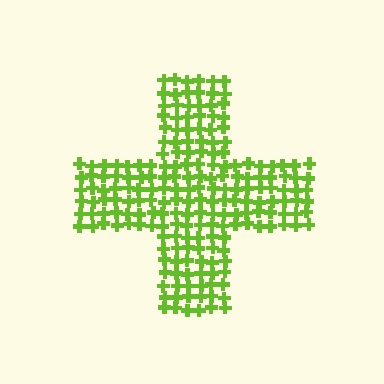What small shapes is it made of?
It is made of small crosses.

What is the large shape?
The large shape is a cross.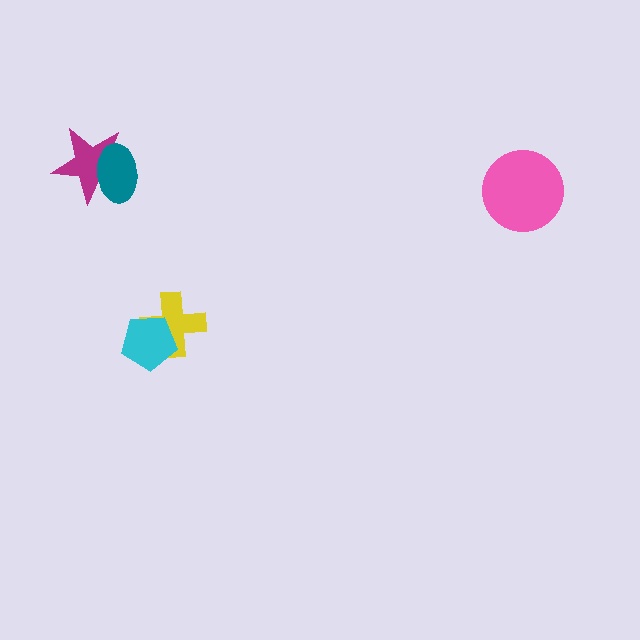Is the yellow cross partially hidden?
Yes, it is partially covered by another shape.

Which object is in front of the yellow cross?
The cyan pentagon is in front of the yellow cross.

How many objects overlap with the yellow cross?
1 object overlaps with the yellow cross.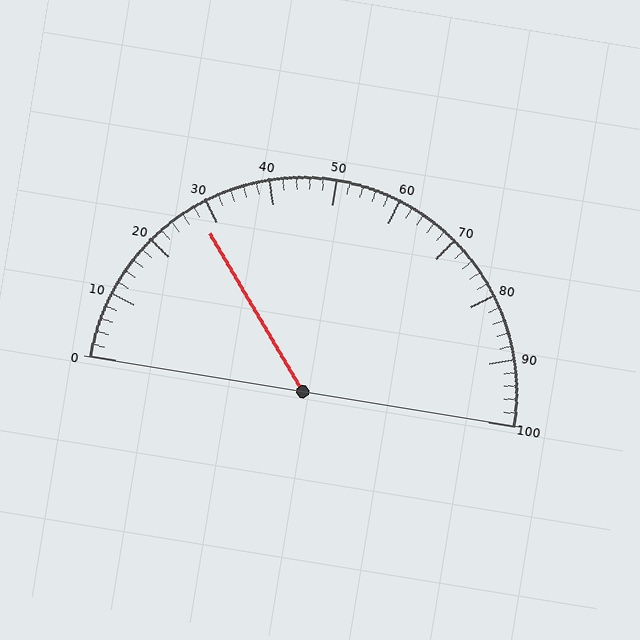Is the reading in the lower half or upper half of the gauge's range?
The reading is in the lower half of the range (0 to 100).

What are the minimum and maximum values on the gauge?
The gauge ranges from 0 to 100.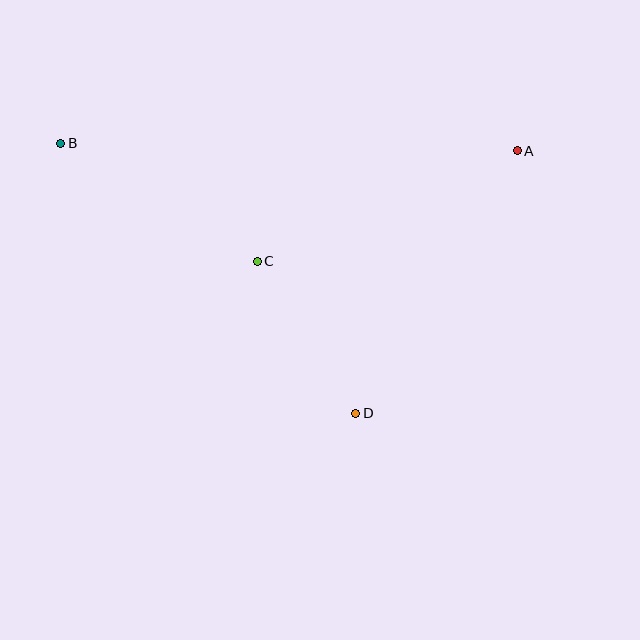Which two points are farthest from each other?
Points A and B are farthest from each other.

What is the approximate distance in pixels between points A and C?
The distance between A and C is approximately 282 pixels.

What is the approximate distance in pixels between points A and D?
The distance between A and D is approximately 308 pixels.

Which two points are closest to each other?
Points C and D are closest to each other.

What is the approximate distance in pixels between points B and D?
The distance between B and D is approximately 400 pixels.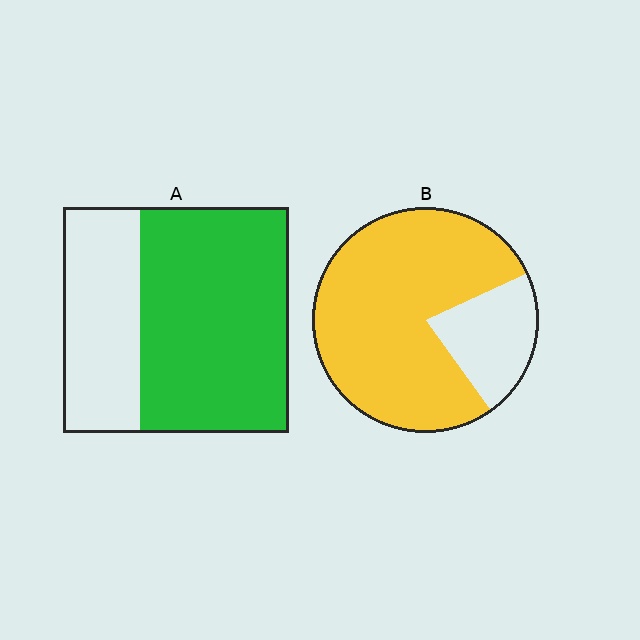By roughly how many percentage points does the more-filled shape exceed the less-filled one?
By roughly 10 percentage points (B over A).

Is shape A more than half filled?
Yes.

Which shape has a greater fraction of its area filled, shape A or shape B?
Shape B.